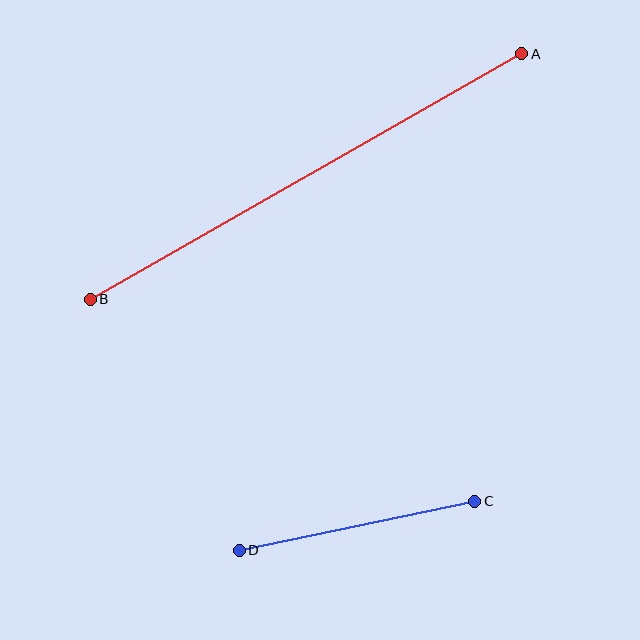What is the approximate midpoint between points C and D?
The midpoint is at approximately (357, 526) pixels.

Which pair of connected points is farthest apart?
Points A and B are farthest apart.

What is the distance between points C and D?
The distance is approximately 241 pixels.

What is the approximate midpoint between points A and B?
The midpoint is at approximately (306, 176) pixels.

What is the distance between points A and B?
The distance is approximately 496 pixels.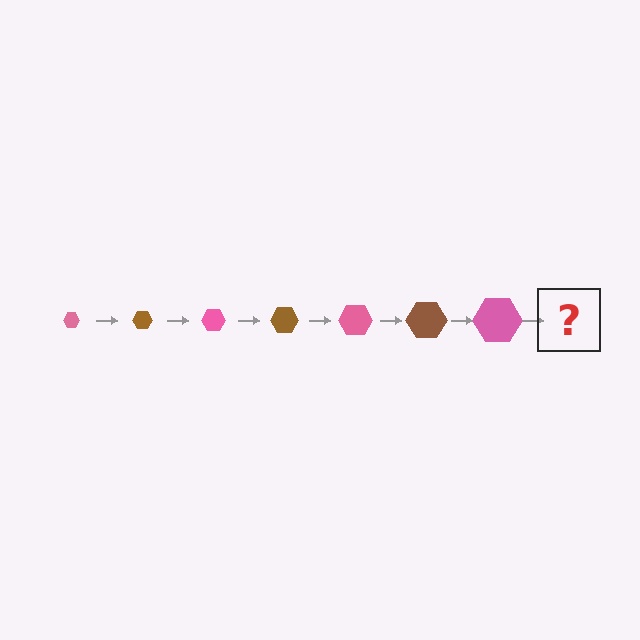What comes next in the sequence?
The next element should be a brown hexagon, larger than the previous one.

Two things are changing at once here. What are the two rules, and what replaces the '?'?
The two rules are that the hexagon grows larger each step and the color cycles through pink and brown. The '?' should be a brown hexagon, larger than the previous one.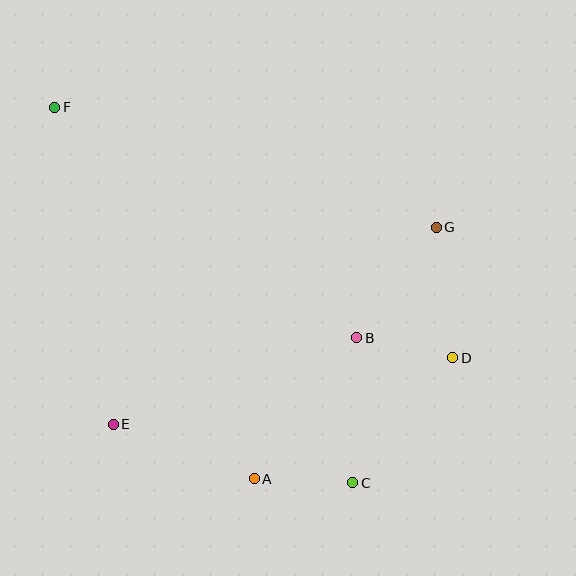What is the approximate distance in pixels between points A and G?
The distance between A and G is approximately 310 pixels.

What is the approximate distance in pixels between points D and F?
The distance between D and F is approximately 471 pixels.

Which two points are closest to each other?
Points B and D are closest to each other.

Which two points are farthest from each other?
Points C and F are farthest from each other.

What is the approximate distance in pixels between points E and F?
The distance between E and F is approximately 323 pixels.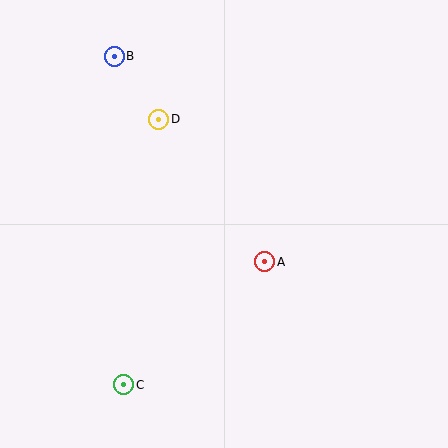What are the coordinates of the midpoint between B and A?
The midpoint between B and A is at (189, 159).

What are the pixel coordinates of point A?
Point A is at (265, 262).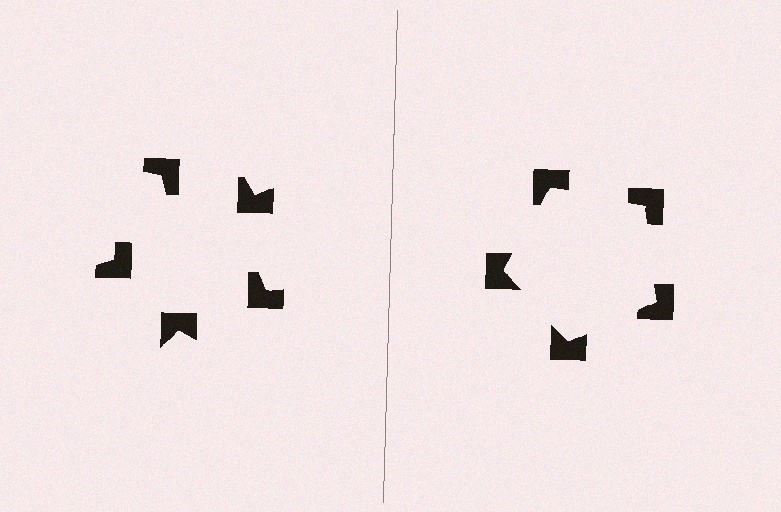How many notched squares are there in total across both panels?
10 — 5 on each side.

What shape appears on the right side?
An illusory pentagon.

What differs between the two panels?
The notched squares are positioned identically on both sides; only the wedge orientations differ. On the right they align to a pentagon; on the left they are misaligned.